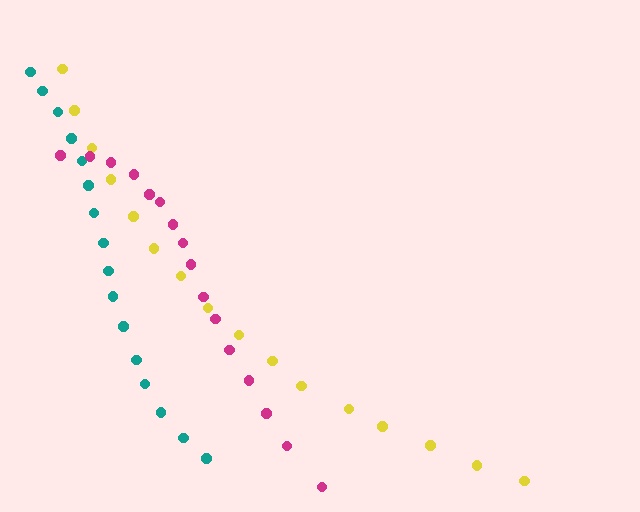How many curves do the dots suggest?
There are 3 distinct paths.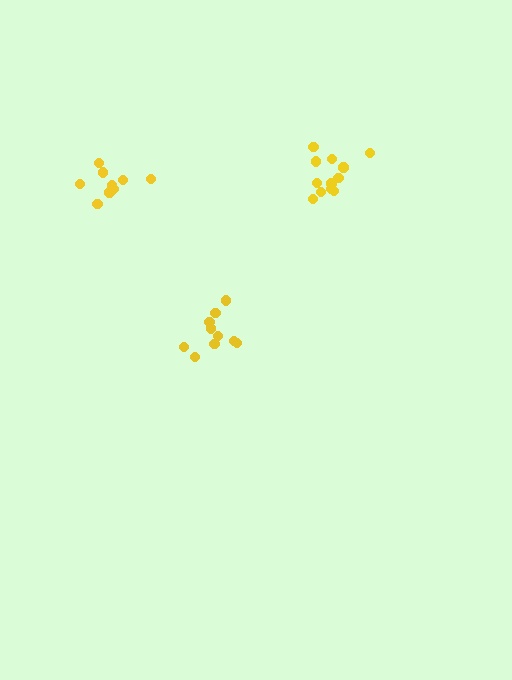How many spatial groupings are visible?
There are 3 spatial groupings.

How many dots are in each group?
Group 1: 12 dots, Group 2: 9 dots, Group 3: 10 dots (31 total).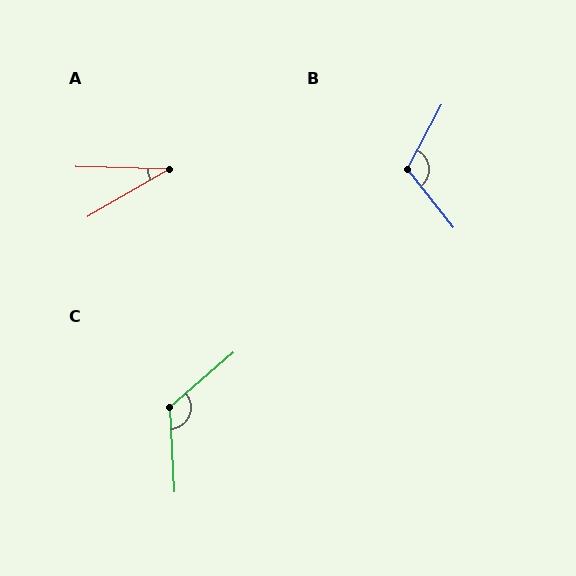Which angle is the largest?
C, at approximately 128 degrees.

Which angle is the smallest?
A, at approximately 31 degrees.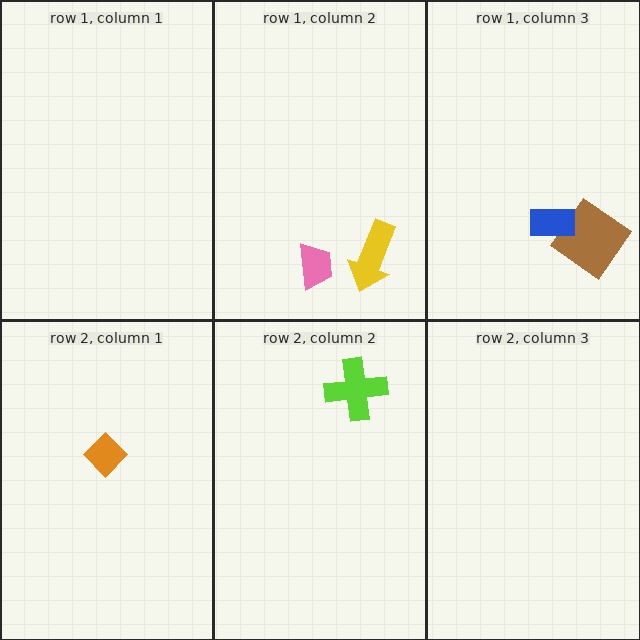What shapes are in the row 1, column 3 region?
The brown diamond, the blue rectangle.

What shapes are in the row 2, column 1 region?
The orange diamond.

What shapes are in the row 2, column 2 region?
The lime cross.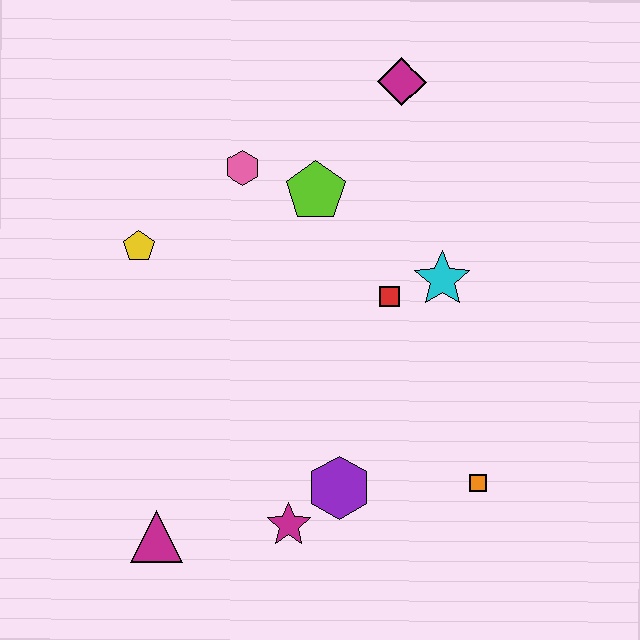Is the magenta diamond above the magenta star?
Yes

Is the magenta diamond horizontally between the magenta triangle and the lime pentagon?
No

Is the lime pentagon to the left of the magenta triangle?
No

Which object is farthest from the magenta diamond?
The magenta triangle is farthest from the magenta diamond.